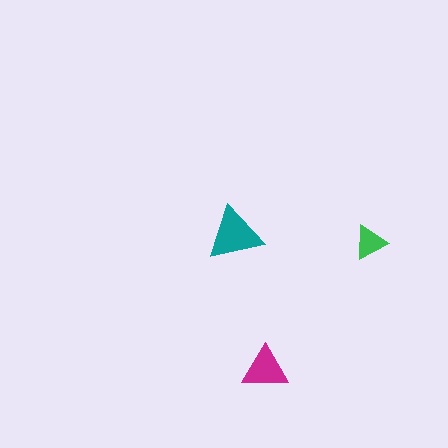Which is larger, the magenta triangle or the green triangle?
The magenta one.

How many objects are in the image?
There are 3 objects in the image.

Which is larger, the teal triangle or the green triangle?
The teal one.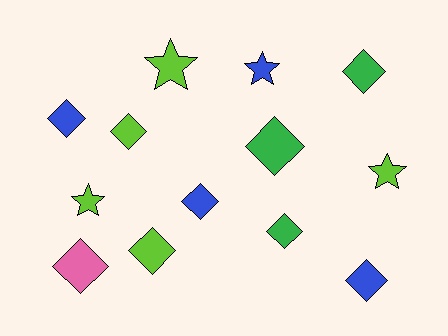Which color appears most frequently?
Lime, with 5 objects.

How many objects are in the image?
There are 13 objects.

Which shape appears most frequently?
Diamond, with 9 objects.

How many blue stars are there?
There is 1 blue star.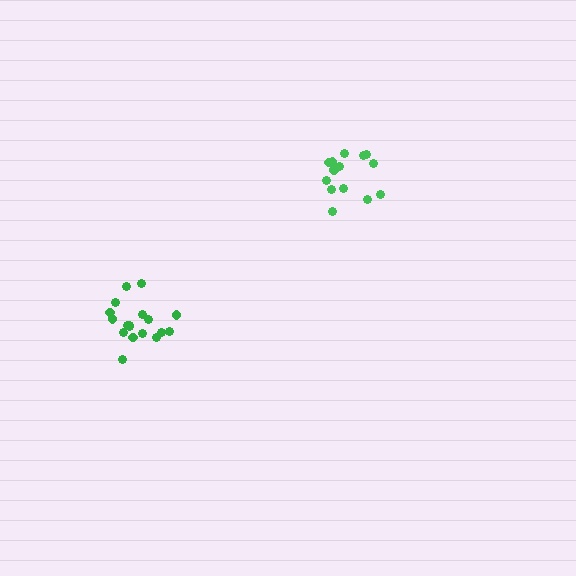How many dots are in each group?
Group 1: 14 dots, Group 2: 18 dots (32 total).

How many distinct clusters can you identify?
There are 2 distinct clusters.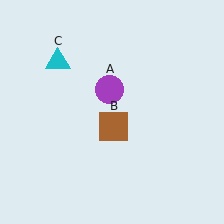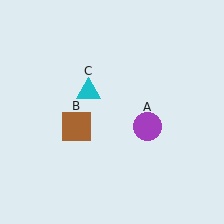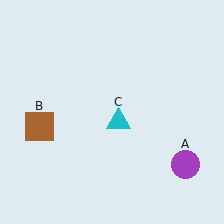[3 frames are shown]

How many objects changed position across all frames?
3 objects changed position: purple circle (object A), brown square (object B), cyan triangle (object C).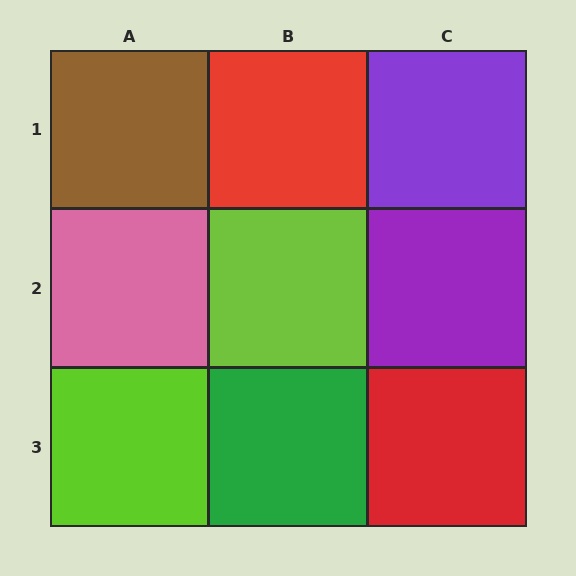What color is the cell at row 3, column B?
Green.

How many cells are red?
2 cells are red.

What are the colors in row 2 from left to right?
Pink, lime, purple.